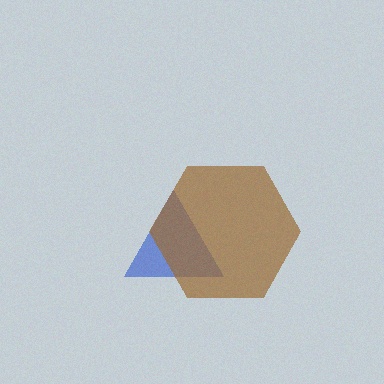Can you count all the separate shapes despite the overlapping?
Yes, there are 2 separate shapes.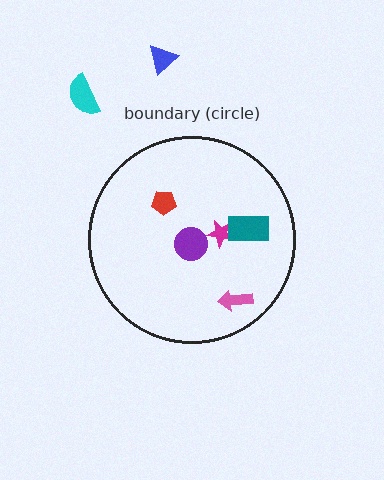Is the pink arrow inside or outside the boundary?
Inside.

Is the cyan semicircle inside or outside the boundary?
Outside.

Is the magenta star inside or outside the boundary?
Inside.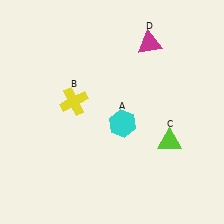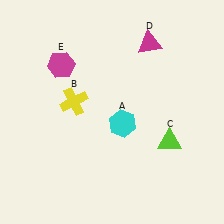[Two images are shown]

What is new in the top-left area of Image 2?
A magenta hexagon (E) was added in the top-left area of Image 2.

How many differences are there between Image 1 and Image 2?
There is 1 difference between the two images.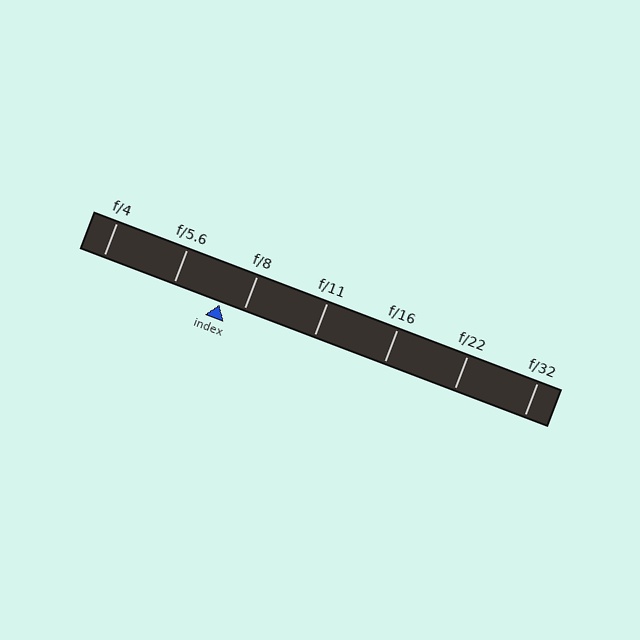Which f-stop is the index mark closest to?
The index mark is closest to f/8.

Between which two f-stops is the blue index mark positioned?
The index mark is between f/5.6 and f/8.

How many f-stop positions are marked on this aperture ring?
There are 7 f-stop positions marked.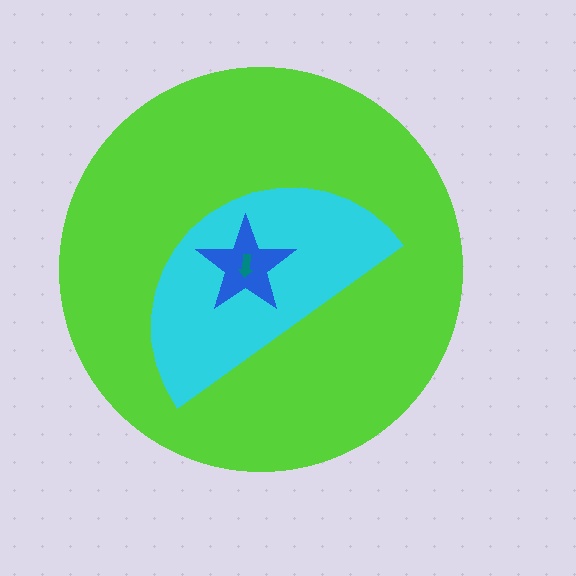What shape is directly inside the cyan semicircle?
The blue star.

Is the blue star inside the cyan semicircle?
Yes.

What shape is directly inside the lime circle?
The cyan semicircle.